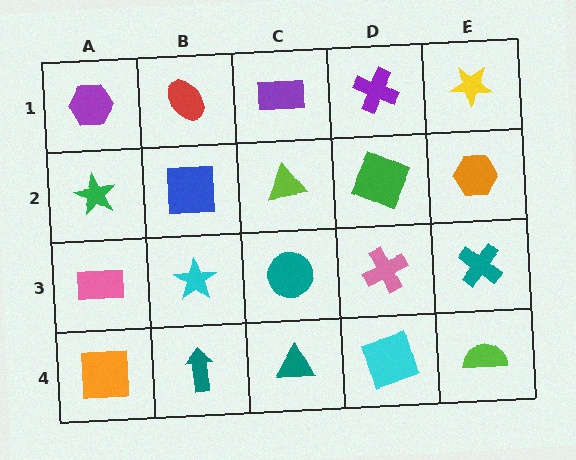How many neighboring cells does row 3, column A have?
3.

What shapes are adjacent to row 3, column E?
An orange hexagon (row 2, column E), a lime semicircle (row 4, column E), a pink cross (row 3, column D).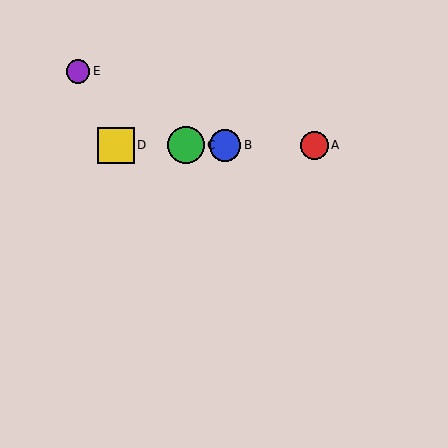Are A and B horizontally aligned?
Yes, both are at y≈145.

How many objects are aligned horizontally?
4 objects (A, B, C, D) are aligned horizontally.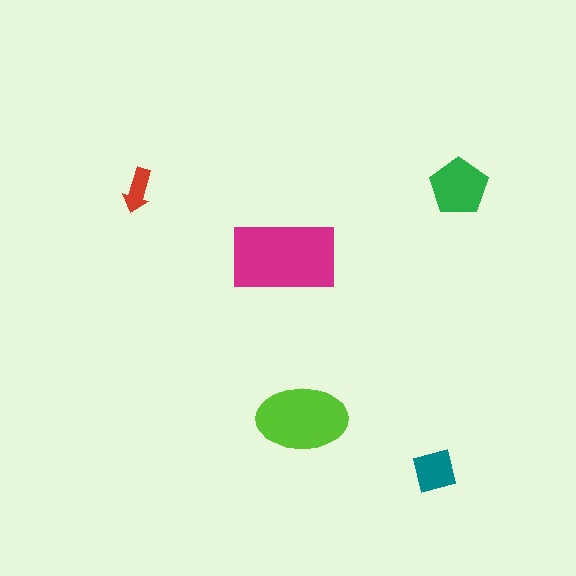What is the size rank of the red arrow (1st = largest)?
5th.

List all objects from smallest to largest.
The red arrow, the teal square, the green pentagon, the lime ellipse, the magenta rectangle.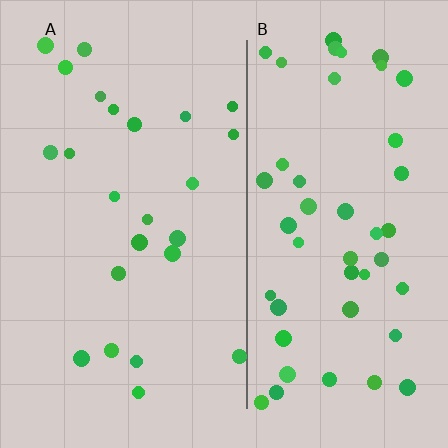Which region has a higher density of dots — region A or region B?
B (the right).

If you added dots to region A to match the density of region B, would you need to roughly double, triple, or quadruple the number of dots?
Approximately double.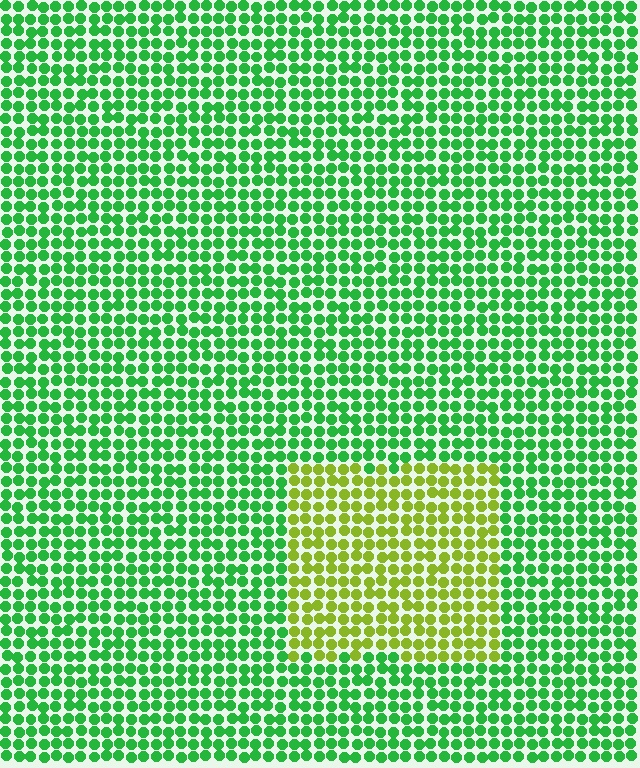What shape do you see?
I see a rectangle.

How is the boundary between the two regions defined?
The boundary is defined purely by a slight shift in hue (about 51 degrees). Spacing, size, and orientation are identical on both sides.